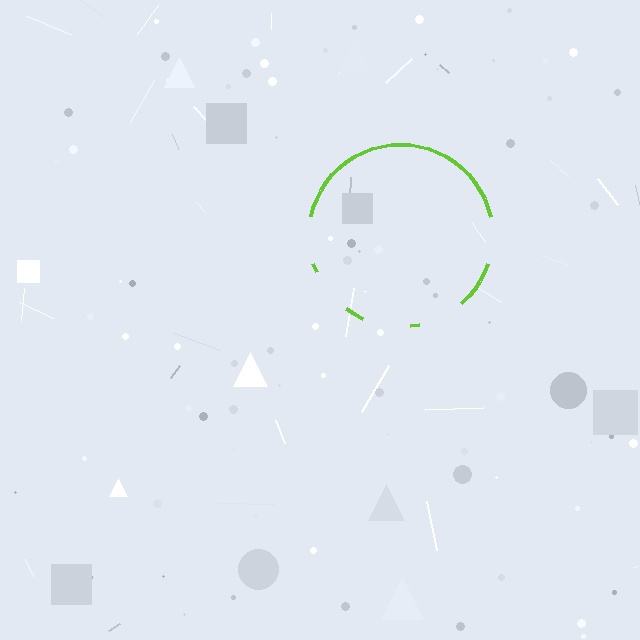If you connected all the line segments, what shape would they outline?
They would outline a circle.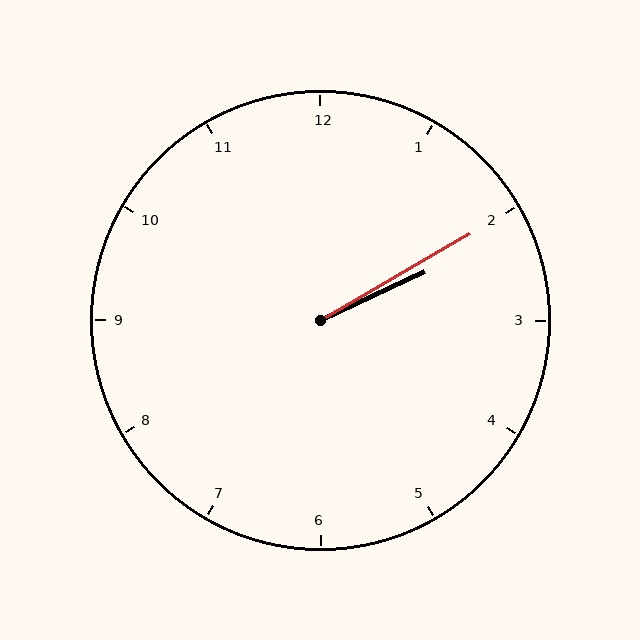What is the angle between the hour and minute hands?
Approximately 5 degrees.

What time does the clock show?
2:10.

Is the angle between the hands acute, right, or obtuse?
It is acute.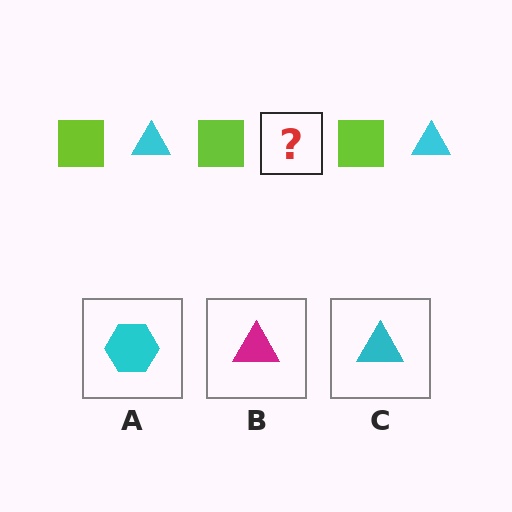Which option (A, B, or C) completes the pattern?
C.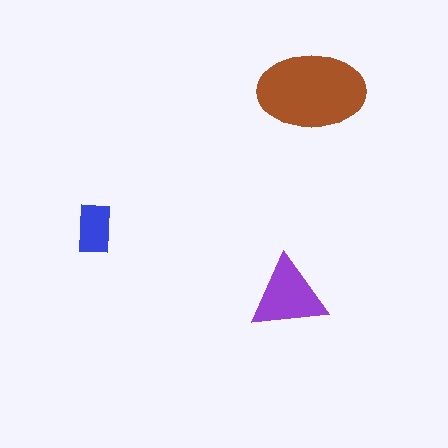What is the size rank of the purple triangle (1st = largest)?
2nd.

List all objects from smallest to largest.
The blue rectangle, the purple triangle, the brown ellipse.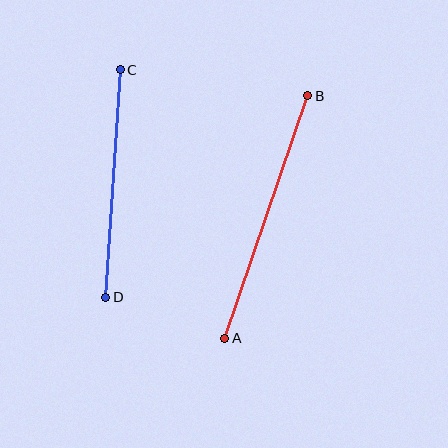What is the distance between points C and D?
The distance is approximately 228 pixels.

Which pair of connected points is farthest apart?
Points A and B are farthest apart.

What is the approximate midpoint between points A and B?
The midpoint is at approximately (266, 217) pixels.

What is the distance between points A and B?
The distance is approximately 256 pixels.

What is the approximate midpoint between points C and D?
The midpoint is at approximately (113, 184) pixels.